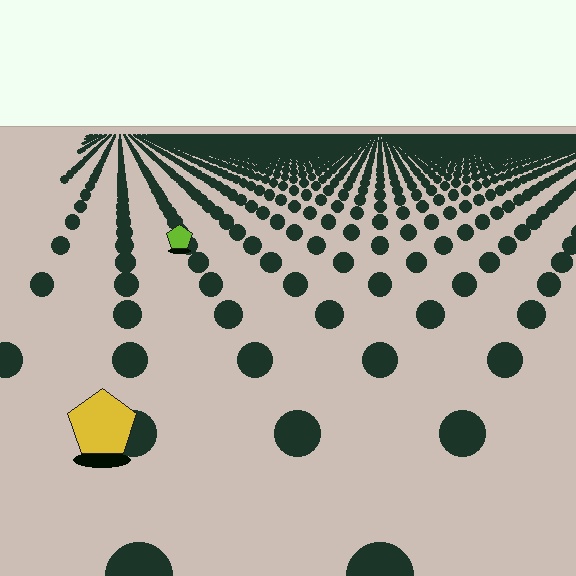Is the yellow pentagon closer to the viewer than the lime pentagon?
Yes. The yellow pentagon is closer — you can tell from the texture gradient: the ground texture is coarser near it.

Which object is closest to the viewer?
The yellow pentagon is closest. The texture marks near it are larger and more spread out.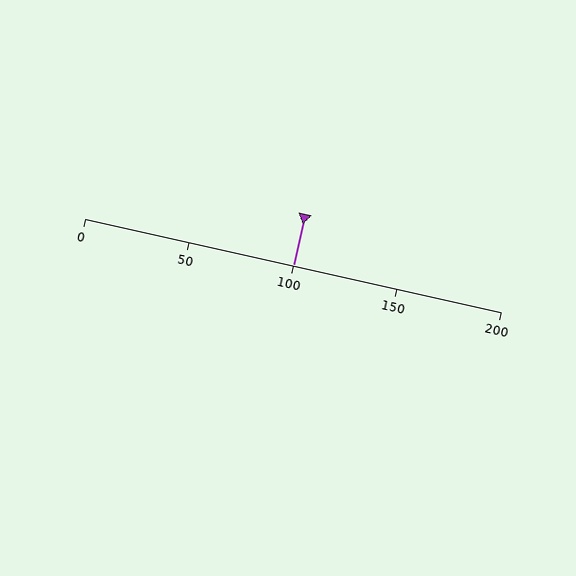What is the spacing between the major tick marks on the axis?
The major ticks are spaced 50 apart.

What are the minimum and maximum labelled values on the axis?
The axis runs from 0 to 200.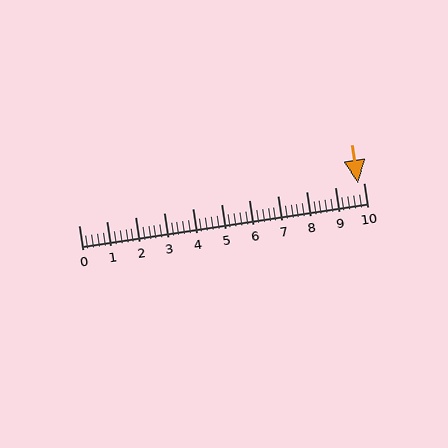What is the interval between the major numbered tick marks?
The major tick marks are spaced 1 units apart.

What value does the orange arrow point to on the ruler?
The orange arrow points to approximately 9.8.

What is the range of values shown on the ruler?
The ruler shows values from 0 to 10.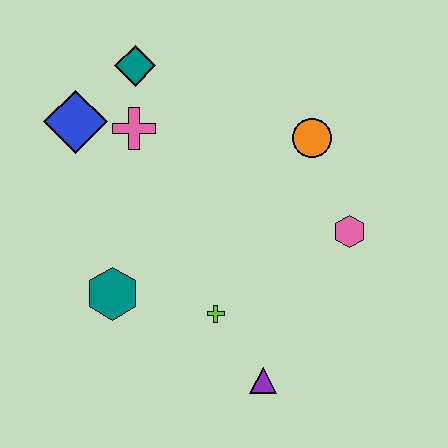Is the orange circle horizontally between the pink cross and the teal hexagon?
No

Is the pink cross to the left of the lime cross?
Yes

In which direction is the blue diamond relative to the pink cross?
The blue diamond is to the left of the pink cross.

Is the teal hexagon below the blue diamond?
Yes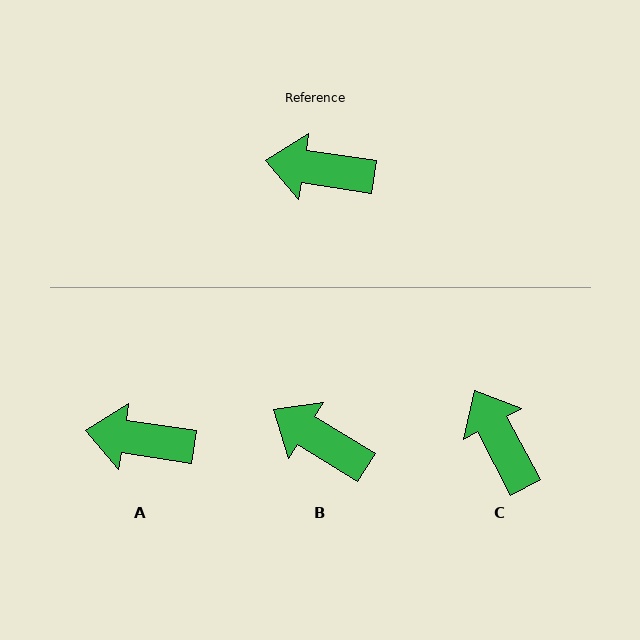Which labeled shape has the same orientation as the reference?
A.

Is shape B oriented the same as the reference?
No, it is off by about 23 degrees.